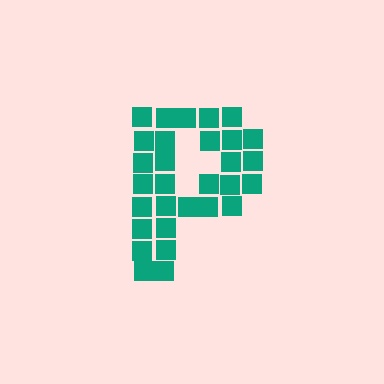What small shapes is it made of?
It is made of small squares.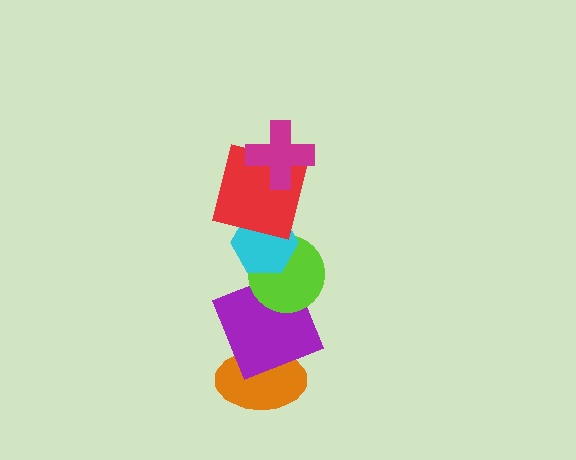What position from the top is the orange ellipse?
The orange ellipse is 6th from the top.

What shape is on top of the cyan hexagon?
The red square is on top of the cyan hexagon.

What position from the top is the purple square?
The purple square is 5th from the top.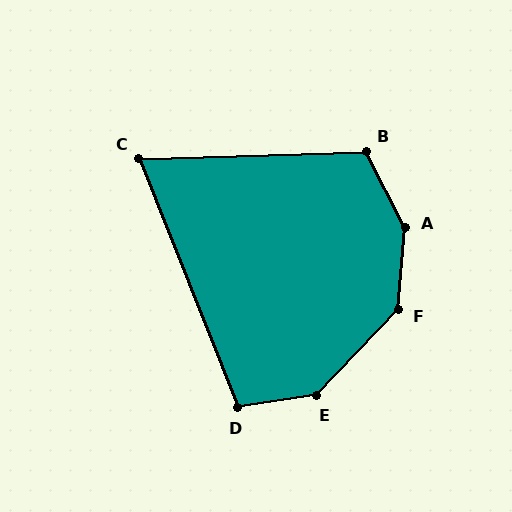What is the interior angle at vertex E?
Approximately 142 degrees (obtuse).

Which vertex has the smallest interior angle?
C, at approximately 70 degrees.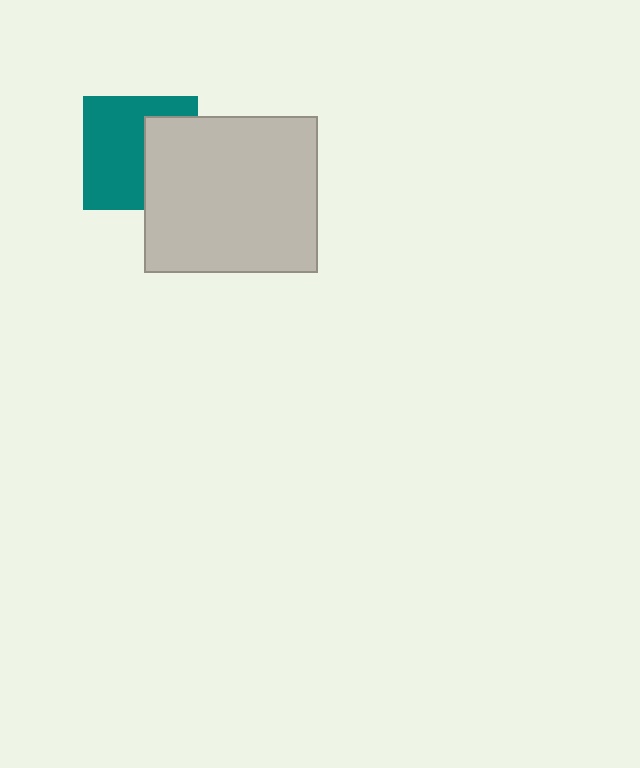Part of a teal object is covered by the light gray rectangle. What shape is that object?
It is a square.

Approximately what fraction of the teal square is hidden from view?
Roughly 39% of the teal square is hidden behind the light gray rectangle.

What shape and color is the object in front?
The object in front is a light gray rectangle.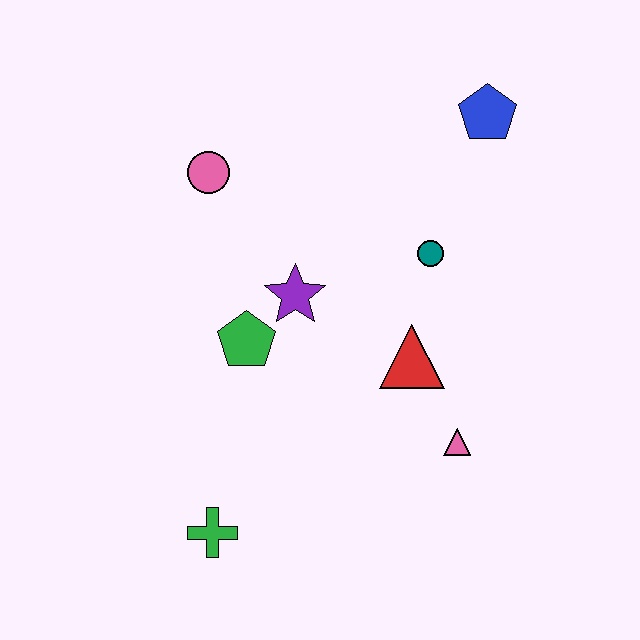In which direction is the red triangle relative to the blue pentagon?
The red triangle is below the blue pentagon.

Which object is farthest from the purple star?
The blue pentagon is farthest from the purple star.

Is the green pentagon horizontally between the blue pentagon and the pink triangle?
No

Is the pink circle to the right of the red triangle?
No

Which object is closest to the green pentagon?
The purple star is closest to the green pentagon.